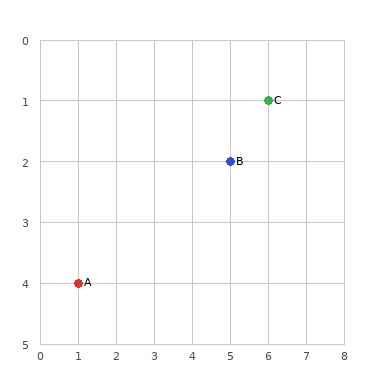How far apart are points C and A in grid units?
Points C and A are 5 columns and 3 rows apart (about 5.8 grid units diagonally).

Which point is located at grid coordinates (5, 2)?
Point B is at (5, 2).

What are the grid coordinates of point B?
Point B is at grid coordinates (5, 2).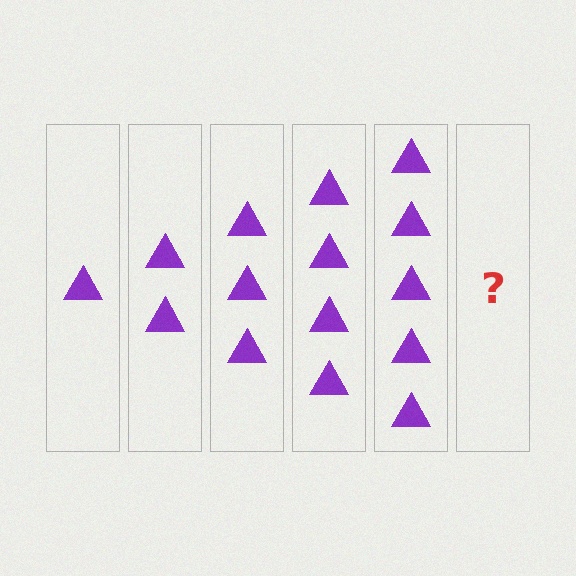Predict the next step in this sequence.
The next step is 6 triangles.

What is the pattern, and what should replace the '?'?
The pattern is that each step adds one more triangle. The '?' should be 6 triangles.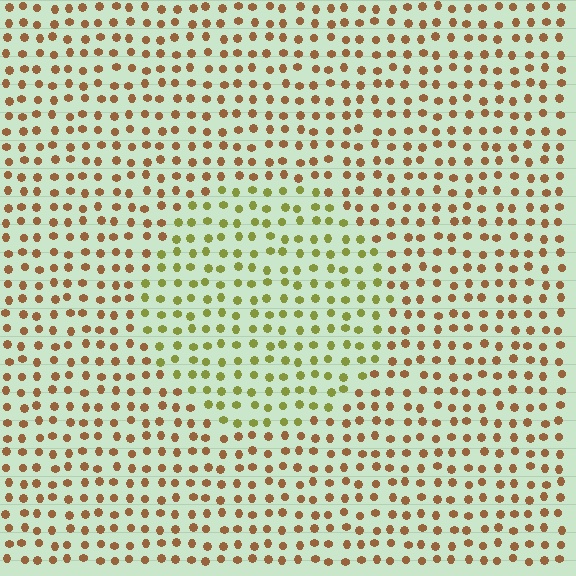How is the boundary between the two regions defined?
The boundary is defined purely by a slight shift in hue (about 46 degrees). Spacing, size, and orientation are identical on both sides.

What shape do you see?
I see a circle.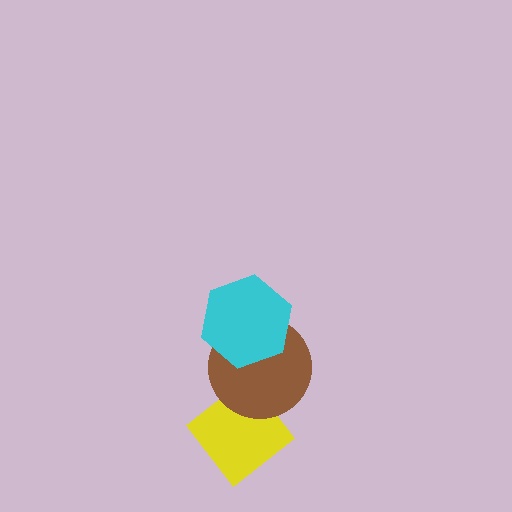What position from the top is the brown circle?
The brown circle is 2nd from the top.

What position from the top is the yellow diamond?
The yellow diamond is 3rd from the top.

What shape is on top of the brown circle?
The cyan hexagon is on top of the brown circle.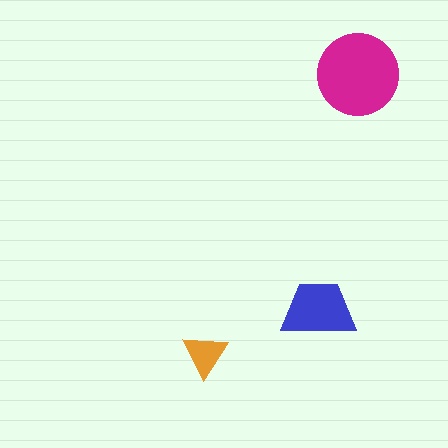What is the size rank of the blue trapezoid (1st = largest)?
2nd.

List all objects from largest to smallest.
The magenta circle, the blue trapezoid, the orange triangle.